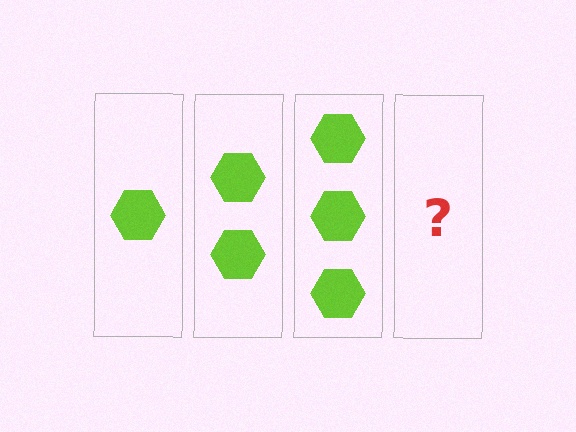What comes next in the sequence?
The next element should be 4 hexagons.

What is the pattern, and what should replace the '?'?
The pattern is that each step adds one more hexagon. The '?' should be 4 hexagons.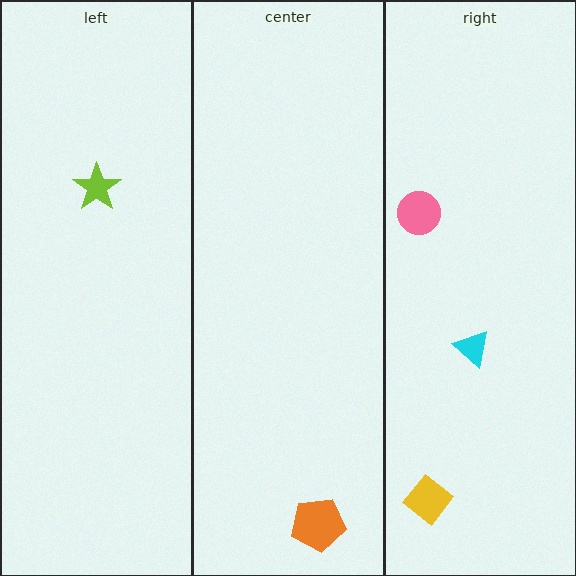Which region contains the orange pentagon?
The center region.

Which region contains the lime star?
The left region.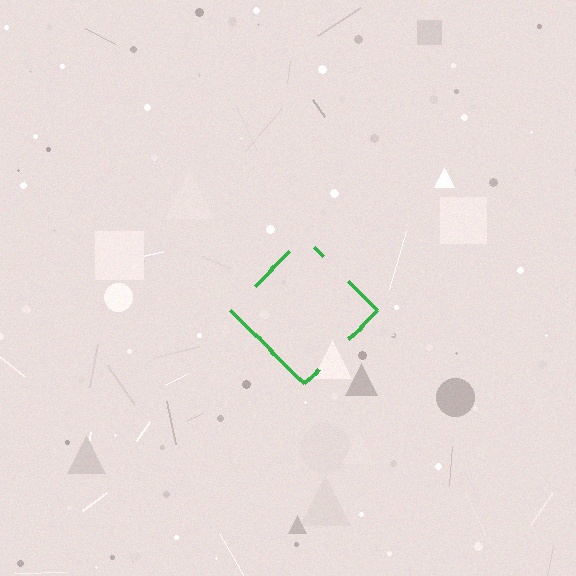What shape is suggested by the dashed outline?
The dashed outline suggests a diamond.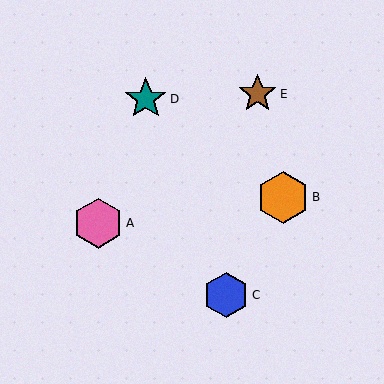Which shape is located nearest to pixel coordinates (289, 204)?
The orange hexagon (labeled B) at (283, 197) is nearest to that location.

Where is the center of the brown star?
The center of the brown star is at (258, 94).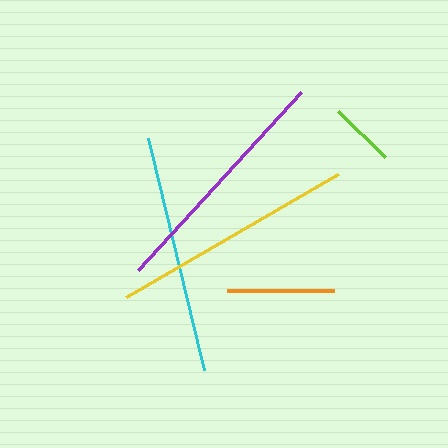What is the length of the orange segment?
The orange segment is approximately 107 pixels long.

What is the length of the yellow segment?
The yellow segment is approximately 245 pixels long.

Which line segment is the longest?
The yellow line is the longest at approximately 245 pixels.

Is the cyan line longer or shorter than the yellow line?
The yellow line is longer than the cyan line.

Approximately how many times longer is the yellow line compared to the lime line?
The yellow line is approximately 3.7 times the length of the lime line.